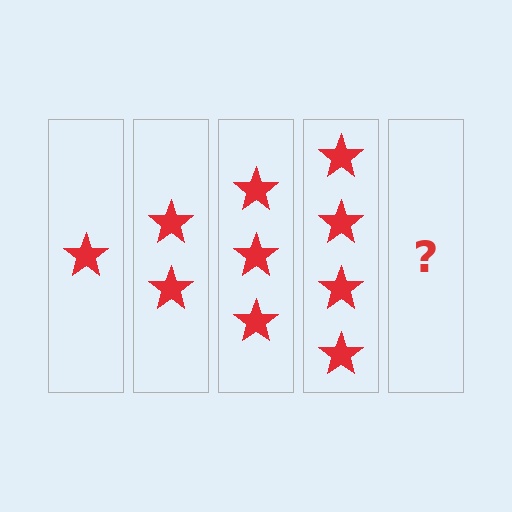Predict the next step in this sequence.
The next step is 5 stars.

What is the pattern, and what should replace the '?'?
The pattern is that each step adds one more star. The '?' should be 5 stars.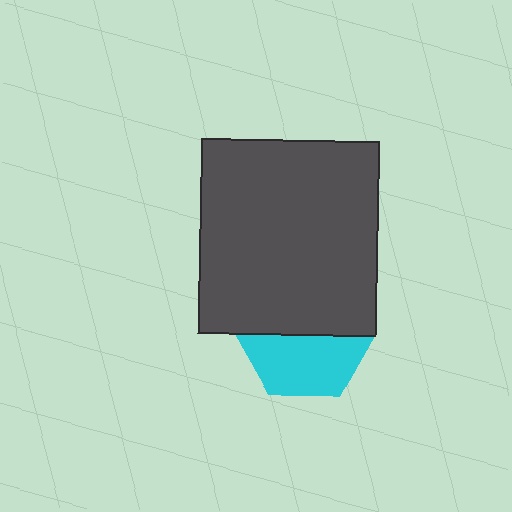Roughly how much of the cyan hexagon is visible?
About half of it is visible (roughly 47%).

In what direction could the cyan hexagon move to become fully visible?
The cyan hexagon could move down. That would shift it out from behind the dark gray rectangle entirely.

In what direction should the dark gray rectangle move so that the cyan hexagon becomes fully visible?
The dark gray rectangle should move up. That is the shortest direction to clear the overlap and leave the cyan hexagon fully visible.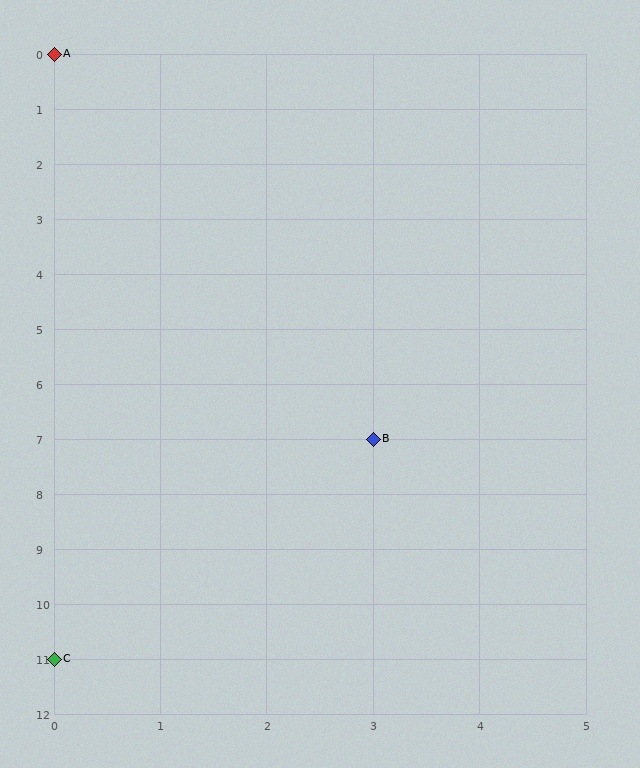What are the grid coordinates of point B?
Point B is at grid coordinates (3, 7).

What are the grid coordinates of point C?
Point C is at grid coordinates (0, 11).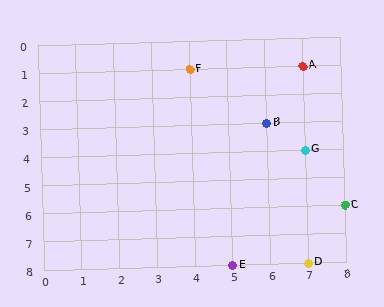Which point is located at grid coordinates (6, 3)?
Point B is at (6, 3).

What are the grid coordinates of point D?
Point D is at grid coordinates (7, 8).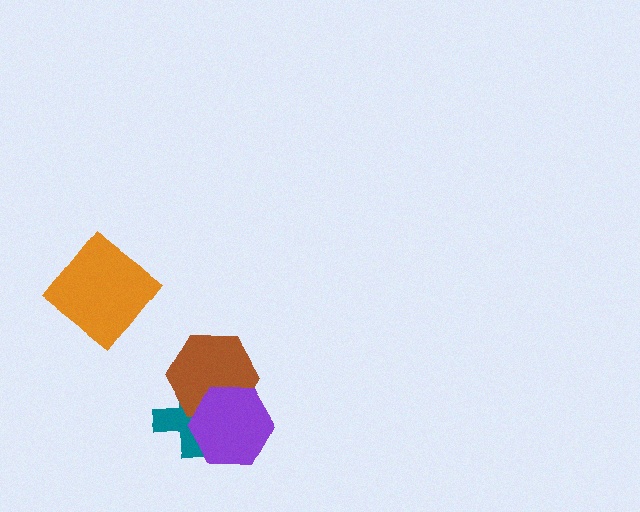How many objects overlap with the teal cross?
2 objects overlap with the teal cross.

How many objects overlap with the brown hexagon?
2 objects overlap with the brown hexagon.